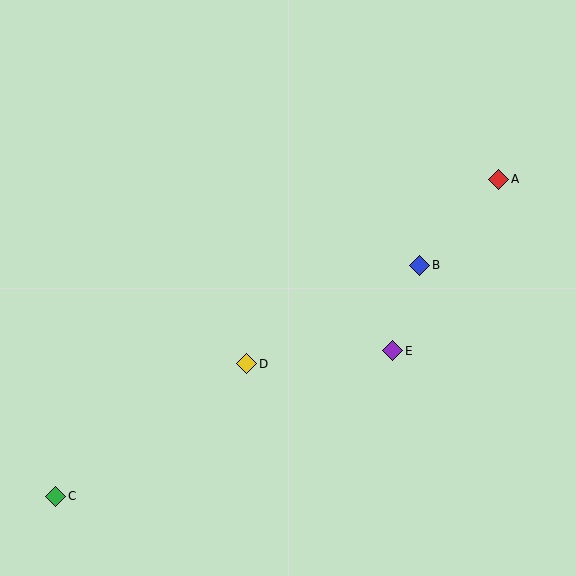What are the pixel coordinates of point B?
Point B is at (420, 265).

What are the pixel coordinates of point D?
Point D is at (247, 364).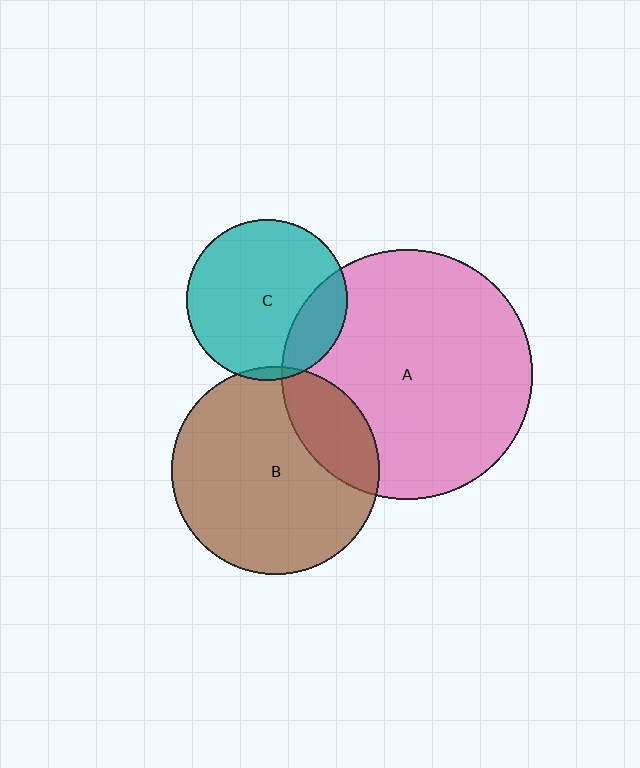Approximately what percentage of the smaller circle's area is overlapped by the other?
Approximately 20%.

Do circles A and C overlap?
Yes.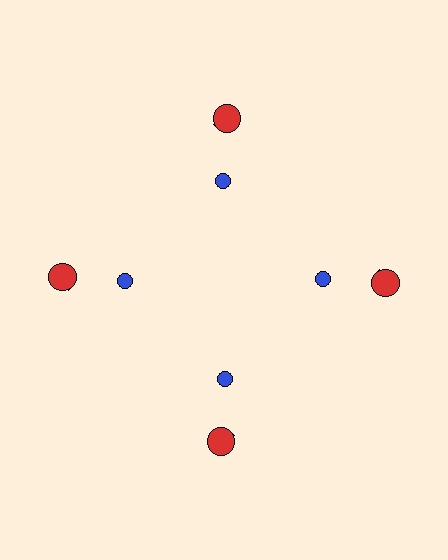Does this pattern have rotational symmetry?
Yes, this pattern has 4-fold rotational symmetry. It looks the same after rotating 90 degrees around the center.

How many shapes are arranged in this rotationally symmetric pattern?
There are 12 shapes, arranged in 4 groups of 3.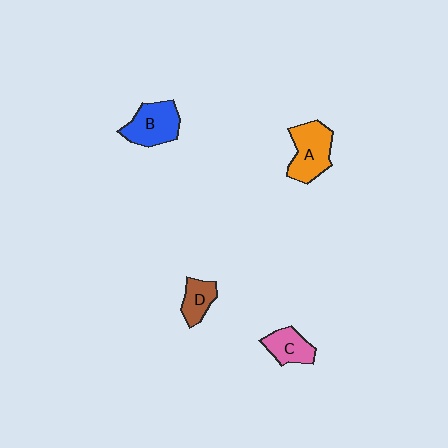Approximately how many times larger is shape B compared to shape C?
Approximately 1.4 times.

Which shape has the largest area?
Shape A (orange).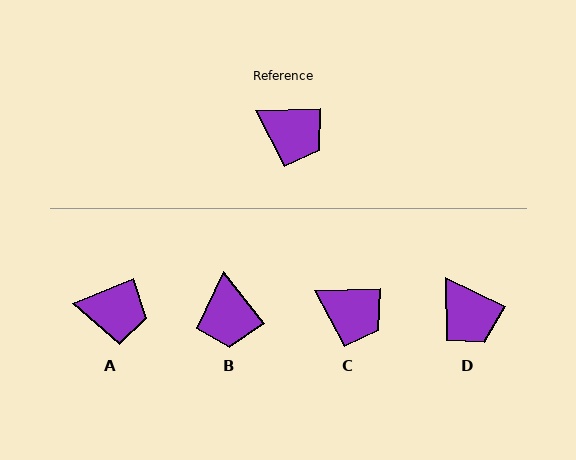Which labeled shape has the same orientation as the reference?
C.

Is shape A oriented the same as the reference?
No, it is off by about 21 degrees.